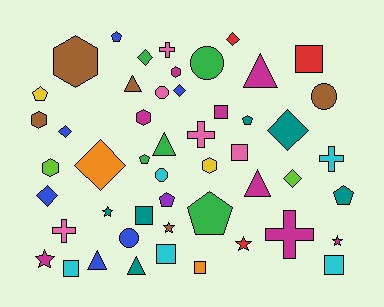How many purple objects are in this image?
There is 1 purple object.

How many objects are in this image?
There are 50 objects.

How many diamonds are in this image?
There are 8 diamonds.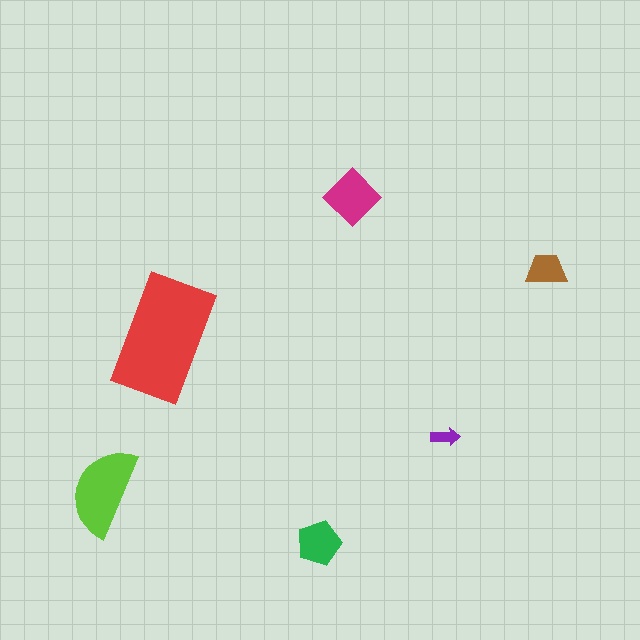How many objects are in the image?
There are 6 objects in the image.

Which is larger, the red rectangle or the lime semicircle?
The red rectangle.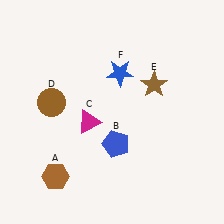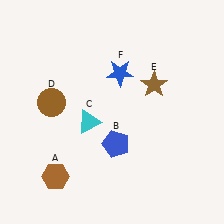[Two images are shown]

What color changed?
The triangle (C) changed from magenta in Image 1 to cyan in Image 2.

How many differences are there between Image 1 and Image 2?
There is 1 difference between the two images.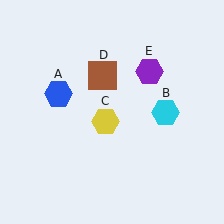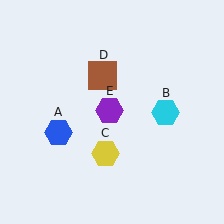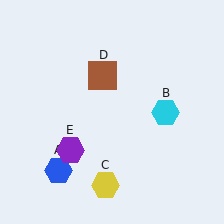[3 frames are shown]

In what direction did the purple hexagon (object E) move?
The purple hexagon (object E) moved down and to the left.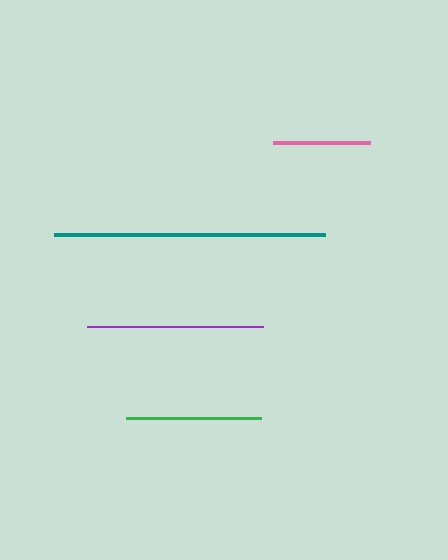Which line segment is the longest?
The teal line is the longest at approximately 271 pixels.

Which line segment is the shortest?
The pink line is the shortest at approximately 98 pixels.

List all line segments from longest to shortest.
From longest to shortest: teal, purple, green, pink.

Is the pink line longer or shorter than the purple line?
The purple line is longer than the pink line.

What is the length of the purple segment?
The purple segment is approximately 176 pixels long.